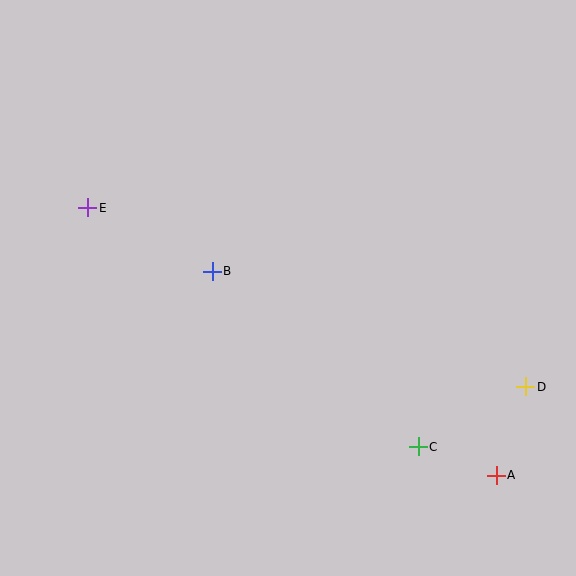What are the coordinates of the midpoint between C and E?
The midpoint between C and E is at (253, 327).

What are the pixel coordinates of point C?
Point C is at (418, 447).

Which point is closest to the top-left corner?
Point E is closest to the top-left corner.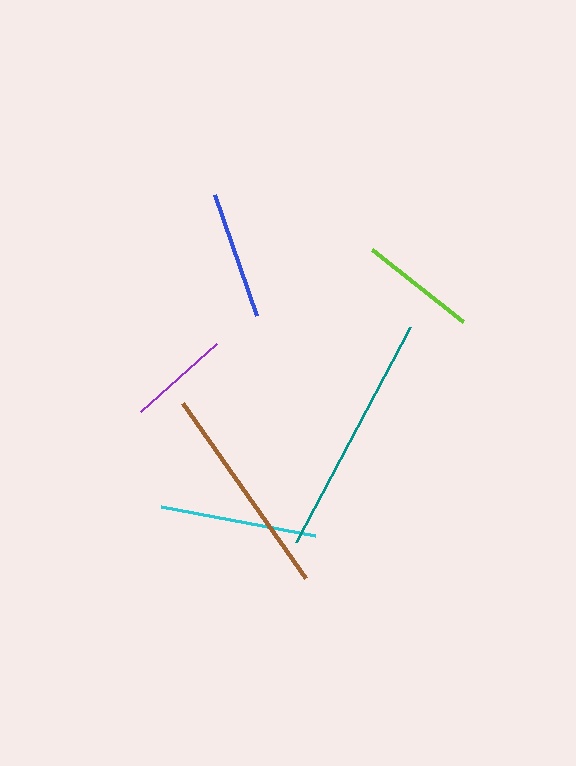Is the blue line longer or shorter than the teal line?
The teal line is longer than the blue line.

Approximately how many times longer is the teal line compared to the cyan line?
The teal line is approximately 1.5 times the length of the cyan line.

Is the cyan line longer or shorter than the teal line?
The teal line is longer than the cyan line.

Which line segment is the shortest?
The purple line is the shortest at approximately 102 pixels.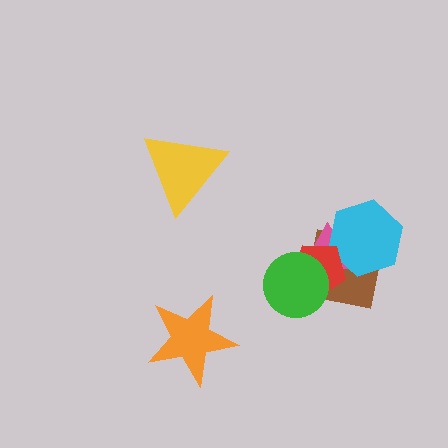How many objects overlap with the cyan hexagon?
3 objects overlap with the cyan hexagon.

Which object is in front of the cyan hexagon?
The red pentagon is in front of the cyan hexagon.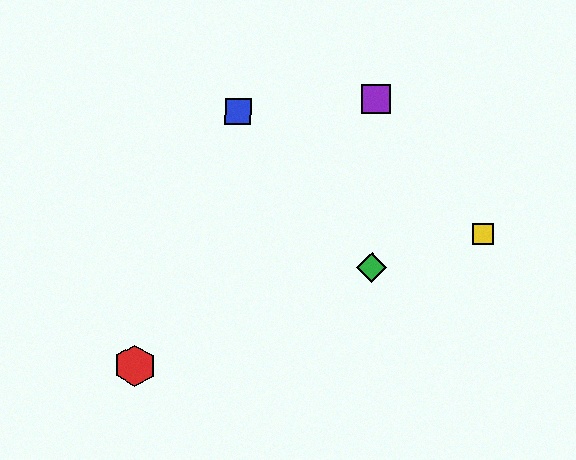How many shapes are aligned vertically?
2 shapes (the green diamond, the purple square) are aligned vertically.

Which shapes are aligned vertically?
The green diamond, the purple square are aligned vertically.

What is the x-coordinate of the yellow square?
The yellow square is at x≈483.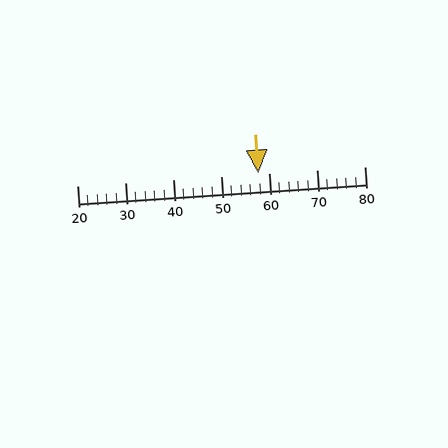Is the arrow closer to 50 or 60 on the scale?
The arrow is closer to 60.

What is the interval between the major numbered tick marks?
The major tick marks are spaced 10 units apart.